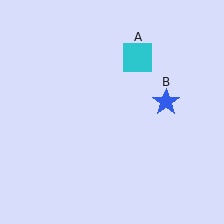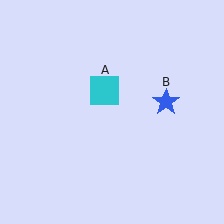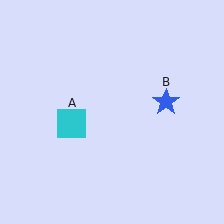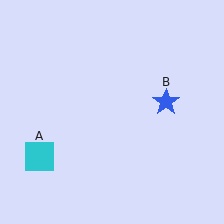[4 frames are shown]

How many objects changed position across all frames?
1 object changed position: cyan square (object A).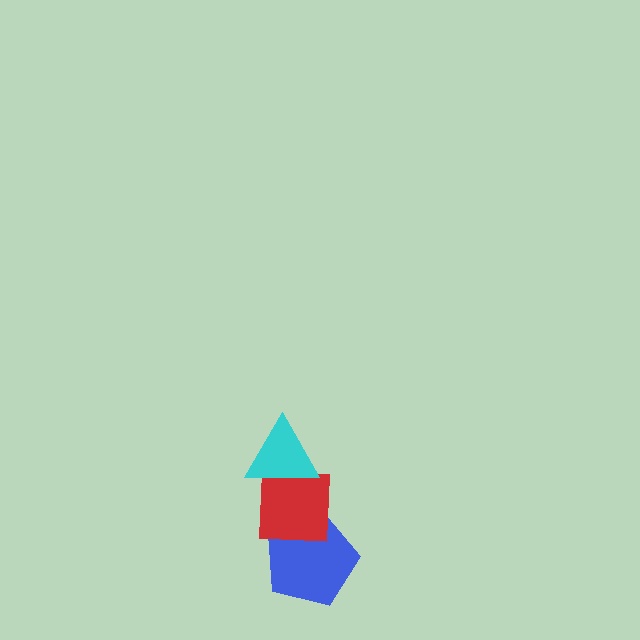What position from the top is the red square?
The red square is 2nd from the top.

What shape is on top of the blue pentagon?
The red square is on top of the blue pentagon.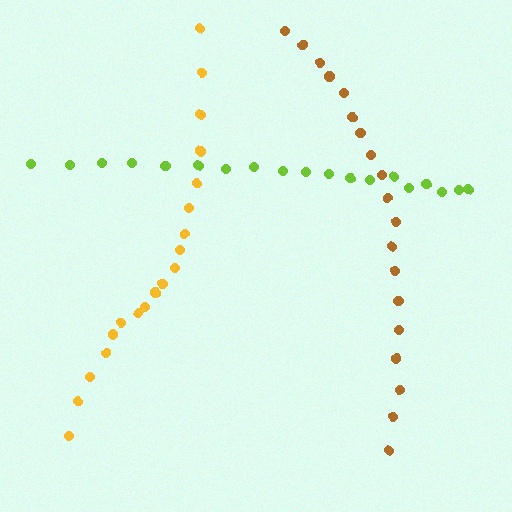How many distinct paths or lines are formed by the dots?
There are 3 distinct paths.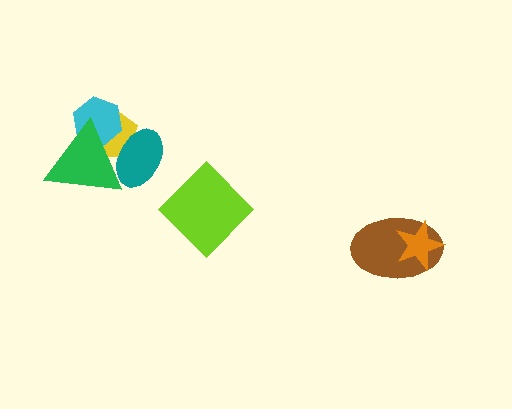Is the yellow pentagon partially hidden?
Yes, it is partially covered by another shape.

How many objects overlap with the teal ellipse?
2 objects overlap with the teal ellipse.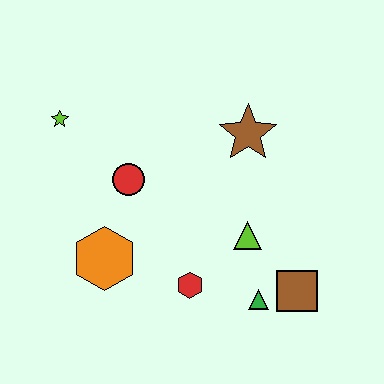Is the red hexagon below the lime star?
Yes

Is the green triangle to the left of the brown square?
Yes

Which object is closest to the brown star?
The lime triangle is closest to the brown star.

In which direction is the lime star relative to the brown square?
The lime star is to the left of the brown square.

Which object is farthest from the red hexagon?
The lime star is farthest from the red hexagon.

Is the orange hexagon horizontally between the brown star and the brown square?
No